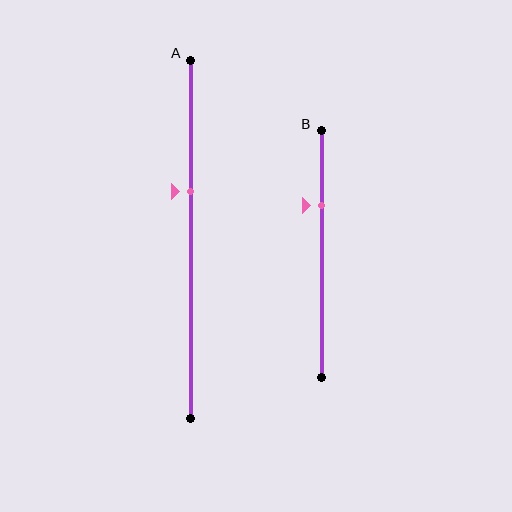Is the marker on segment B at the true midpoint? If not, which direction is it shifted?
No, the marker on segment B is shifted upward by about 20% of the segment length.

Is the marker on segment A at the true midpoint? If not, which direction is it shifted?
No, the marker on segment A is shifted upward by about 13% of the segment length.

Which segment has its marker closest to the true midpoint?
Segment A has its marker closest to the true midpoint.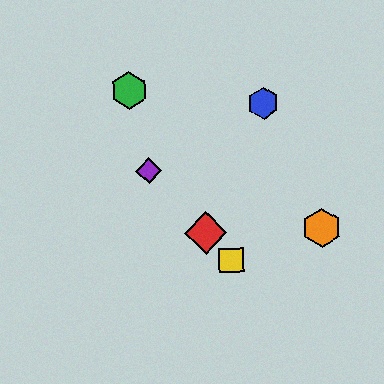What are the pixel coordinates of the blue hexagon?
The blue hexagon is at (263, 103).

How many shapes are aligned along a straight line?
3 shapes (the red diamond, the yellow square, the purple diamond) are aligned along a straight line.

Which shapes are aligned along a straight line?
The red diamond, the yellow square, the purple diamond are aligned along a straight line.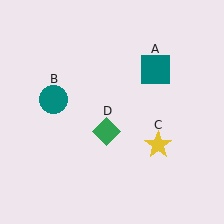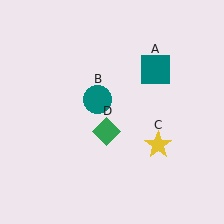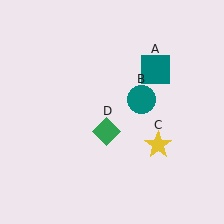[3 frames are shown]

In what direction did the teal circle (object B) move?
The teal circle (object B) moved right.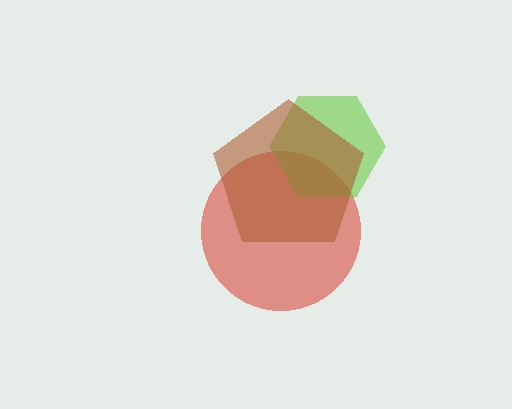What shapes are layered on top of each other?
The layered shapes are: a red circle, a lime hexagon, a brown pentagon.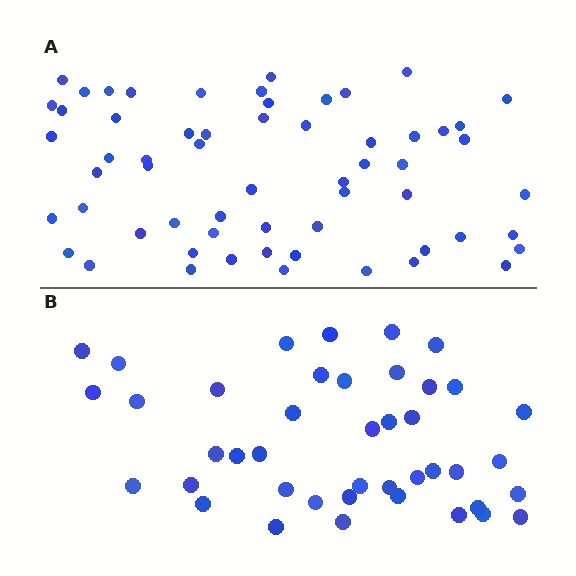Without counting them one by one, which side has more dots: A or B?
Region A (the top region) has more dots.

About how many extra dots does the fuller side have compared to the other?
Region A has approximately 20 more dots than region B.